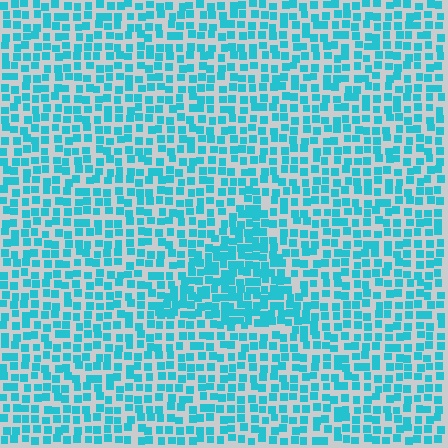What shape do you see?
I see a triangle.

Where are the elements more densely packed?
The elements are more densely packed inside the triangle boundary.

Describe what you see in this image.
The image contains small cyan elements arranged at two different densities. A triangle-shaped region is visible where the elements are more densely packed than the surrounding area.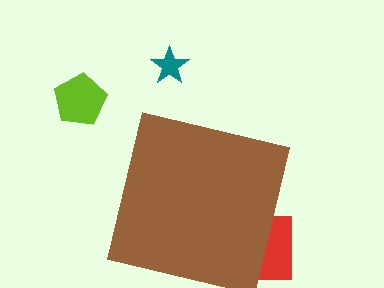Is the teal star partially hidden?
No, the teal star is fully visible.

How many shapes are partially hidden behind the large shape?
1 shape is partially hidden.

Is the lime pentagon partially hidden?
No, the lime pentagon is fully visible.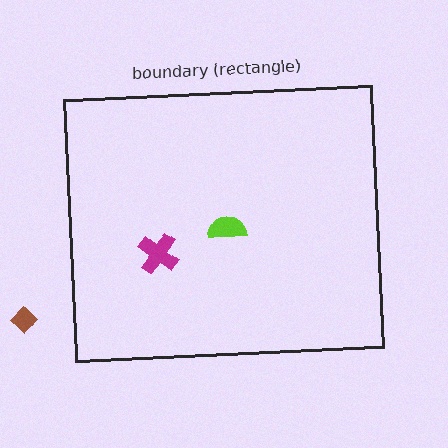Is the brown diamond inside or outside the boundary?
Outside.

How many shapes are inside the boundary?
2 inside, 1 outside.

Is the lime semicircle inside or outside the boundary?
Inside.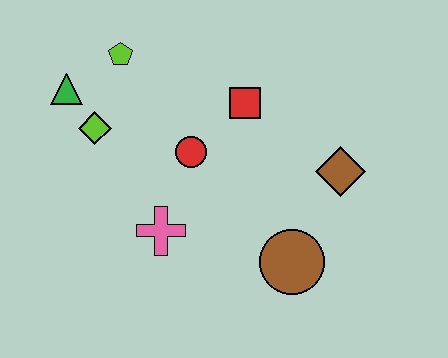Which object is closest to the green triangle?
The lime diamond is closest to the green triangle.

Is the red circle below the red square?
Yes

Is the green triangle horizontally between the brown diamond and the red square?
No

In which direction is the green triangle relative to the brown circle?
The green triangle is to the left of the brown circle.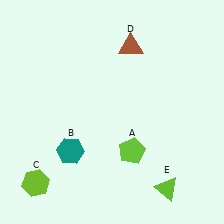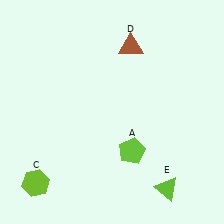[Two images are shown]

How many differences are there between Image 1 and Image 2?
There is 1 difference between the two images.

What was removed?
The teal hexagon (B) was removed in Image 2.